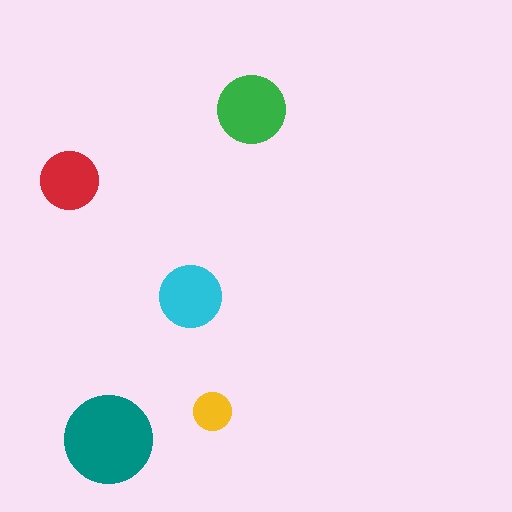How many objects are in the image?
There are 5 objects in the image.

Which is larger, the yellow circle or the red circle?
The red one.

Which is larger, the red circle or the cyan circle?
The cyan one.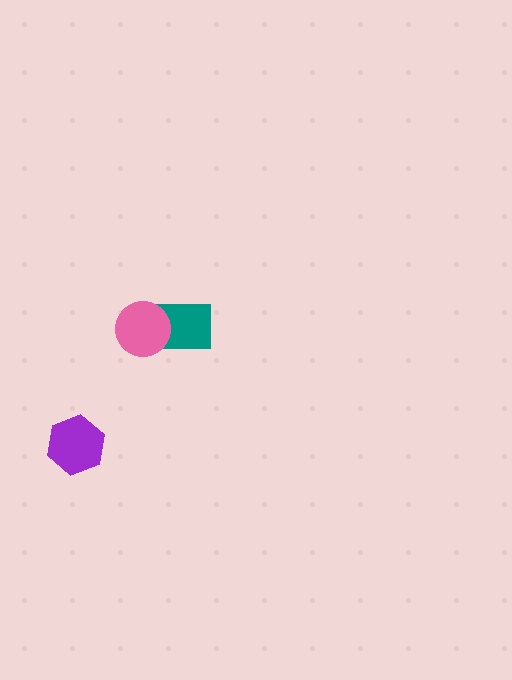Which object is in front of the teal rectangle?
The pink circle is in front of the teal rectangle.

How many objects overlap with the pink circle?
1 object overlaps with the pink circle.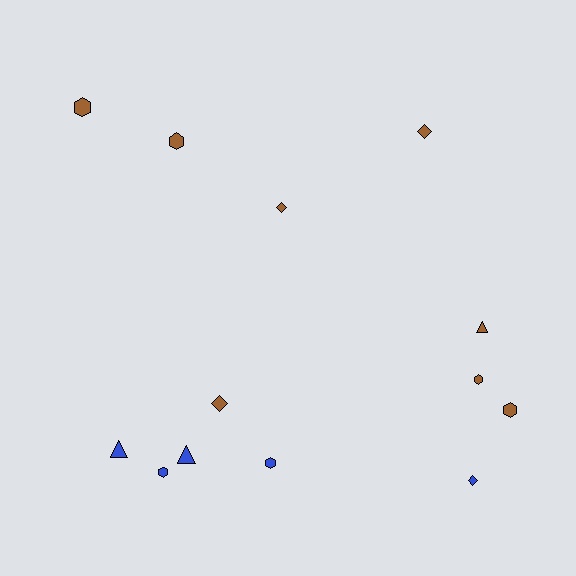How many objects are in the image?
There are 13 objects.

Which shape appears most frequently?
Hexagon, with 6 objects.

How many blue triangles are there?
There are 2 blue triangles.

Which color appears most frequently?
Brown, with 8 objects.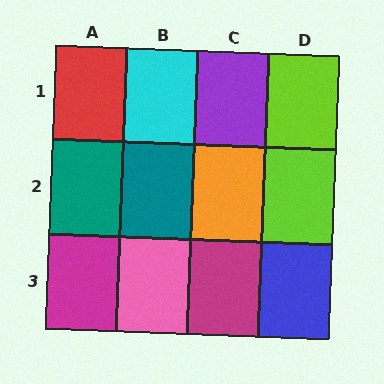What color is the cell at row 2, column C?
Orange.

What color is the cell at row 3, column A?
Magenta.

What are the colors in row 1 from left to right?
Red, cyan, purple, lime.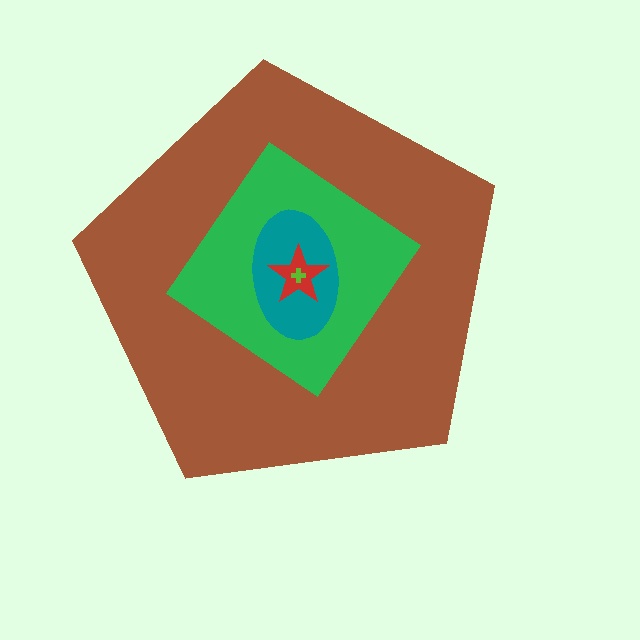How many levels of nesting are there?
5.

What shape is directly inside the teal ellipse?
The red star.